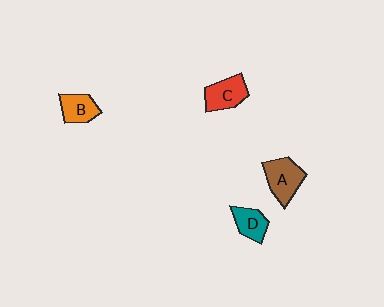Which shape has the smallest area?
Shape D (teal).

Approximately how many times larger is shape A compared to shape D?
Approximately 1.4 times.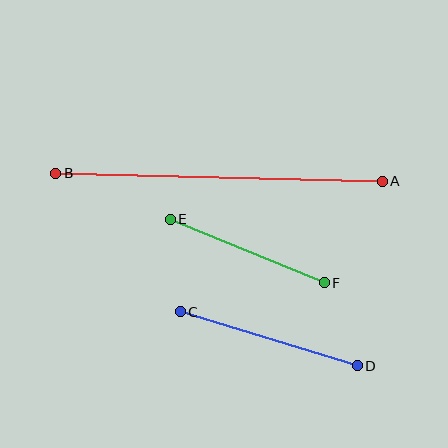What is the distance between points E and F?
The distance is approximately 167 pixels.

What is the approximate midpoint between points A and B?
The midpoint is at approximately (219, 177) pixels.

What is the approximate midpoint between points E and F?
The midpoint is at approximately (247, 251) pixels.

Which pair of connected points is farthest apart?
Points A and B are farthest apart.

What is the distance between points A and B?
The distance is approximately 326 pixels.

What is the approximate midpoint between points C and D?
The midpoint is at approximately (269, 339) pixels.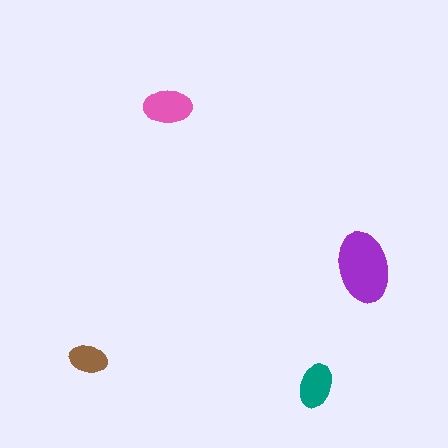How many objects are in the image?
There are 4 objects in the image.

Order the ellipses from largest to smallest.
the purple one, the pink one, the teal one, the brown one.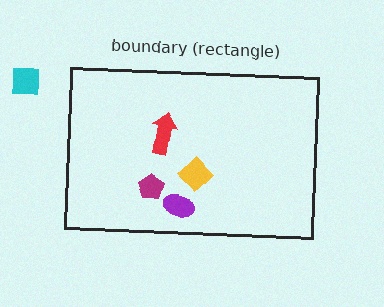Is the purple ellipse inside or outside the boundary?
Inside.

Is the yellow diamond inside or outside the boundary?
Inside.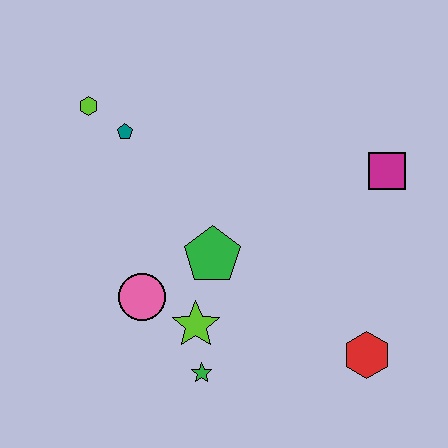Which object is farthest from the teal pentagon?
The red hexagon is farthest from the teal pentagon.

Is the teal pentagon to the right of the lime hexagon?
Yes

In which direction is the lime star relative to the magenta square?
The lime star is to the left of the magenta square.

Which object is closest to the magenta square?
The red hexagon is closest to the magenta square.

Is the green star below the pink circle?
Yes